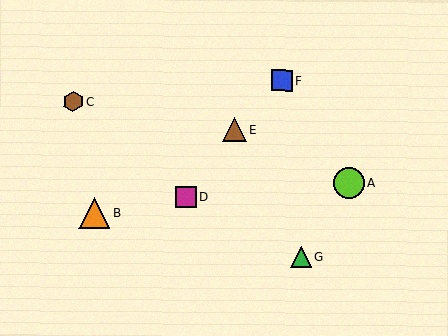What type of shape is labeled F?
Shape F is a blue square.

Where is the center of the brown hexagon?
The center of the brown hexagon is at (73, 101).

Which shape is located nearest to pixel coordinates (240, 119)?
The brown triangle (labeled E) at (235, 130) is nearest to that location.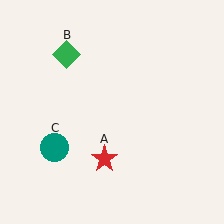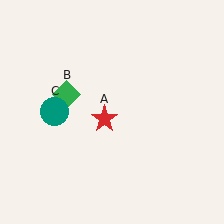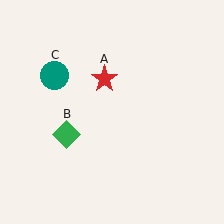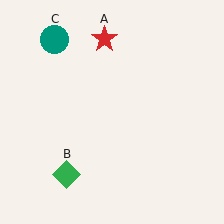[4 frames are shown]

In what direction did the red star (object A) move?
The red star (object A) moved up.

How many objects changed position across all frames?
3 objects changed position: red star (object A), green diamond (object B), teal circle (object C).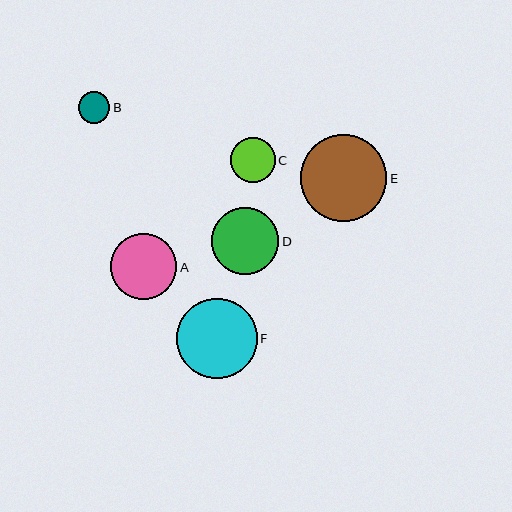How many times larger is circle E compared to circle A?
Circle E is approximately 1.3 times the size of circle A.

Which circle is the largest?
Circle E is the largest with a size of approximately 86 pixels.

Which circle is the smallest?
Circle B is the smallest with a size of approximately 31 pixels.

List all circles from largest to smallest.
From largest to smallest: E, F, D, A, C, B.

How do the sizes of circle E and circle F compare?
Circle E and circle F are approximately the same size.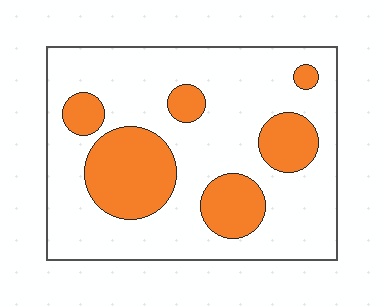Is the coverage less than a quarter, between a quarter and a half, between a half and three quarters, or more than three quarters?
Between a quarter and a half.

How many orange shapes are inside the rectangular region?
6.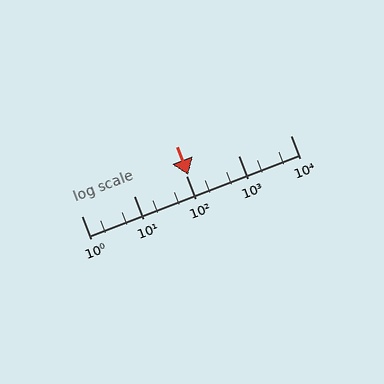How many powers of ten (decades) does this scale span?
The scale spans 4 decades, from 1 to 10000.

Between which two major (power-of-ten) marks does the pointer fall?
The pointer is between 100 and 1000.